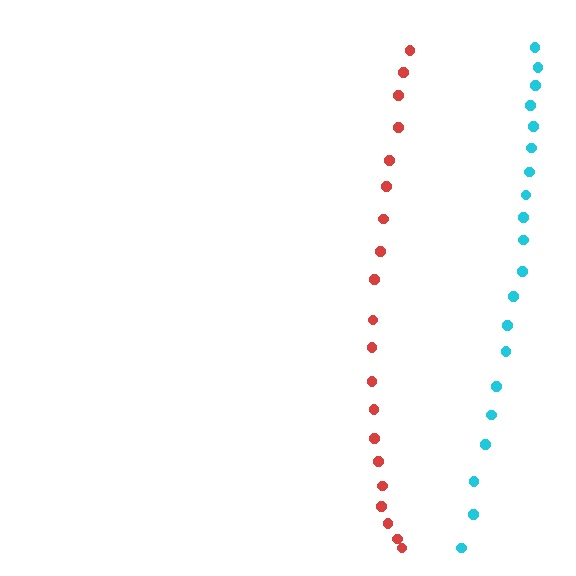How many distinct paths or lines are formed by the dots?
There are 2 distinct paths.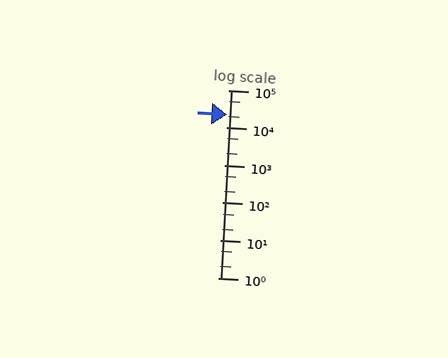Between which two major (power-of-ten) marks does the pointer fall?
The pointer is between 10000 and 100000.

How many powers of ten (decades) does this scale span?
The scale spans 5 decades, from 1 to 100000.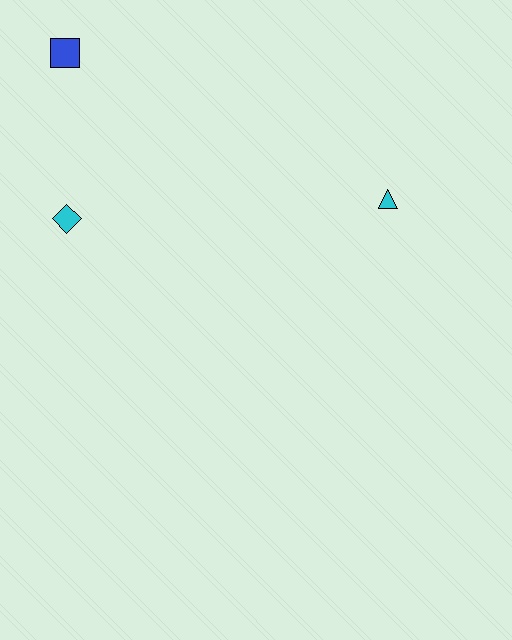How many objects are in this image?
There are 3 objects.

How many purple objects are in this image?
There are no purple objects.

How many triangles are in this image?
There is 1 triangle.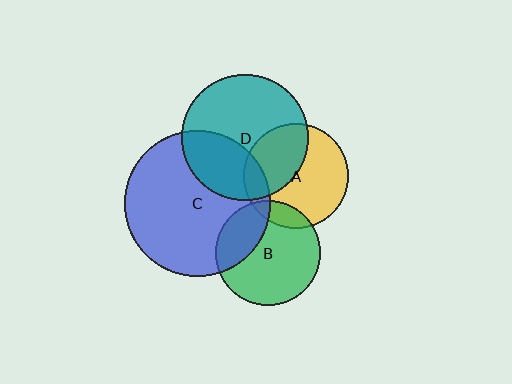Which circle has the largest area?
Circle C (blue).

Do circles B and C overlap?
Yes.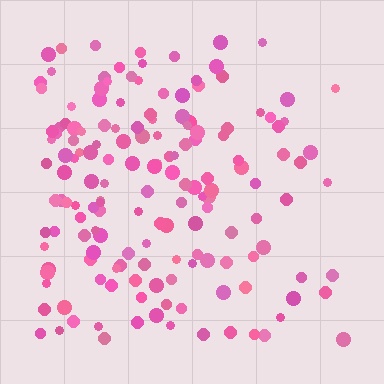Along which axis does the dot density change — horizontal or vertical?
Horizontal.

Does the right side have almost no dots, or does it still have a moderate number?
Still a moderate number, just noticeably fewer than the left.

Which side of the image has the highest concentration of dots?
The left.